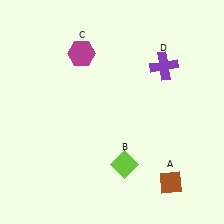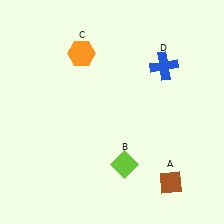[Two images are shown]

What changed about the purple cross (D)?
In Image 1, D is purple. In Image 2, it changed to blue.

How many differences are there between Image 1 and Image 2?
There are 2 differences between the two images.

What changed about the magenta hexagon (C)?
In Image 1, C is magenta. In Image 2, it changed to orange.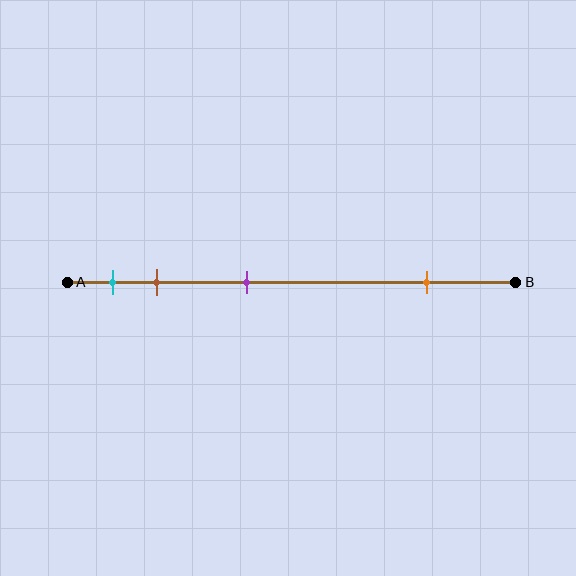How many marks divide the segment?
There are 4 marks dividing the segment.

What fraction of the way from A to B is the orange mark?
The orange mark is approximately 80% (0.8) of the way from A to B.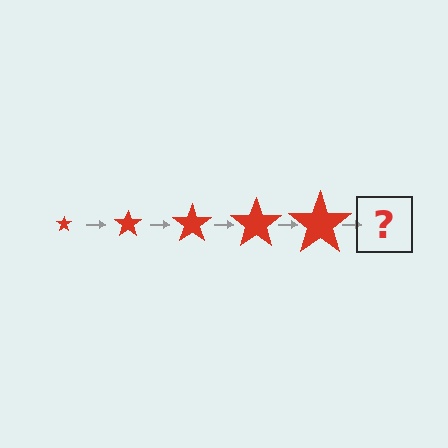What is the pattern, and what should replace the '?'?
The pattern is that the star gets progressively larger each step. The '?' should be a red star, larger than the previous one.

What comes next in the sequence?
The next element should be a red star, larger than the previous one.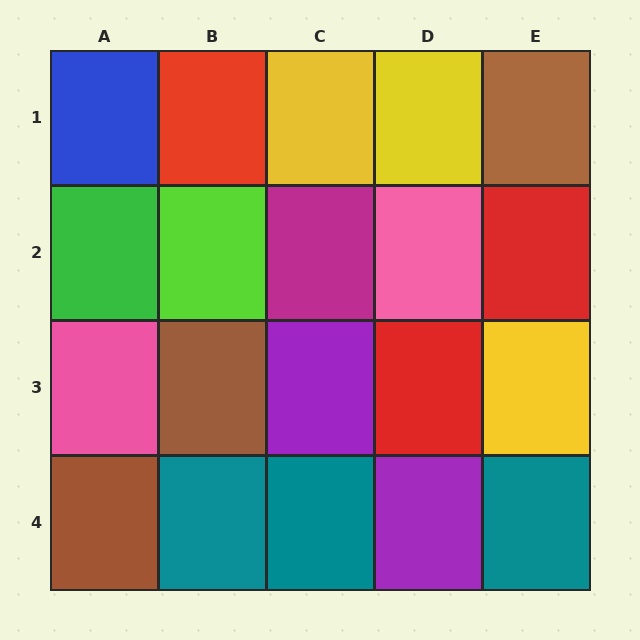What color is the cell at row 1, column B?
Red.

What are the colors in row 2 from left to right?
Green, lime, magenta, pink, red.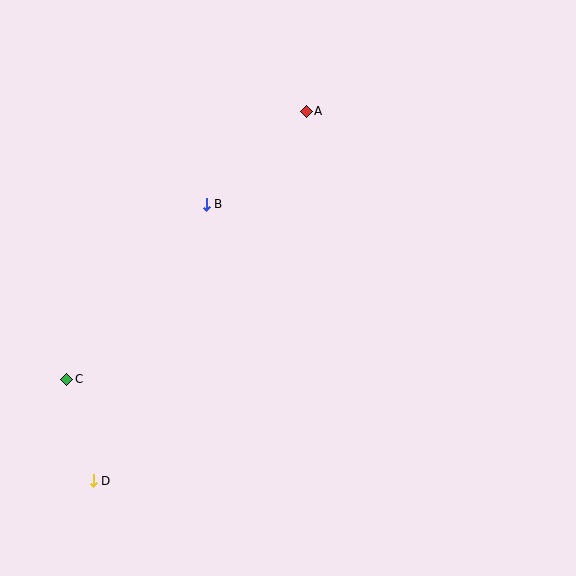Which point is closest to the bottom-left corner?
Point D is closest to the bottom-left corner.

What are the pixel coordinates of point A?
Point A is at (306, 111).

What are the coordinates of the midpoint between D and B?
The midpoint between D and B is at (150, 342).